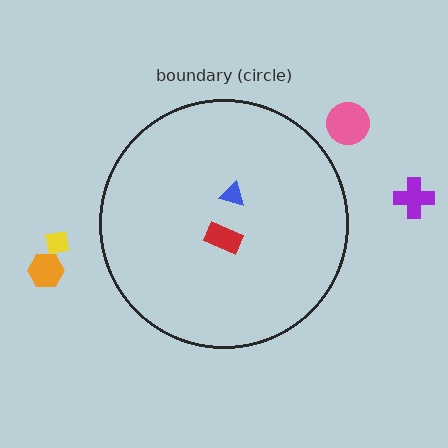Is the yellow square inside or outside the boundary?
Outside.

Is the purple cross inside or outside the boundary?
Outside.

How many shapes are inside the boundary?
2 inside, 4 outside.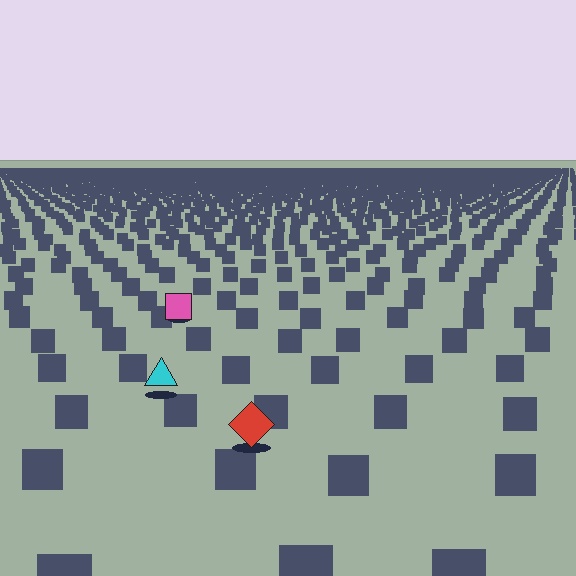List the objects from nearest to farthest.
From nearest to farthest: the red diamond, the cyan triangle, the pink square.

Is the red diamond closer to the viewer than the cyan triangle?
Yes. The red diamond is closer — you can tell from the texture gradient: the ground texture is coarser near it.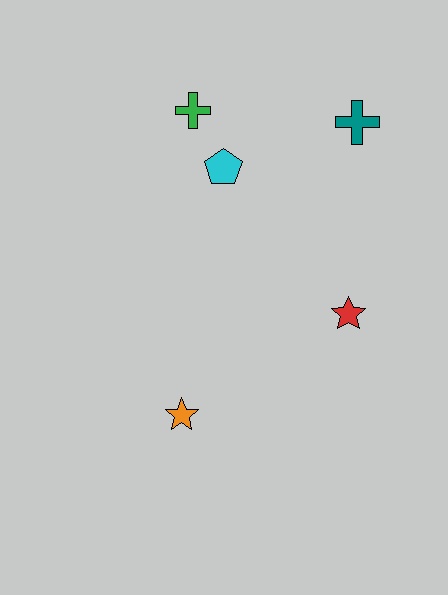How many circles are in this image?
There are no circles.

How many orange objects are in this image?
There is 1 orange object.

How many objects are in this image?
There are 5 objects.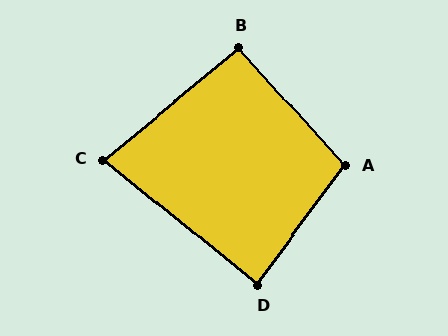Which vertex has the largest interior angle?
A, at approximately 101 degrees.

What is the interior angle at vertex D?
Approximately 88 degrees (approximately right).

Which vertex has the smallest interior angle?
C, at approximately 79 degrees.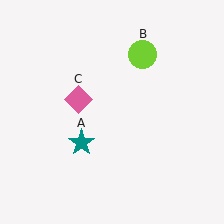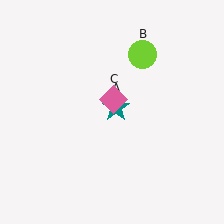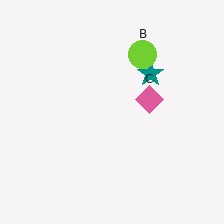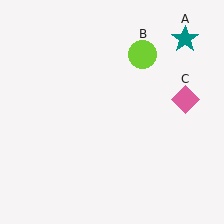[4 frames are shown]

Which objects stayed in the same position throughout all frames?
Lime circle (object B) remained stationary.